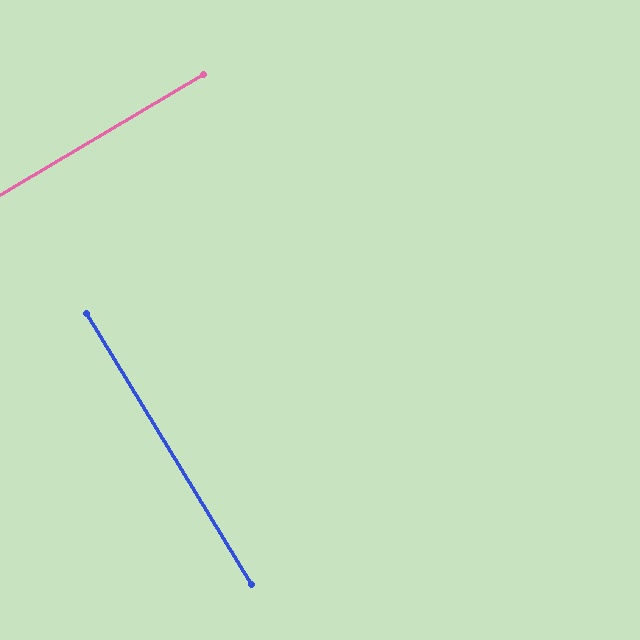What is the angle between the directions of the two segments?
Approximately 89 degrees.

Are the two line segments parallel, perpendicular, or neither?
Perpendicular — they meet at approximately 89°.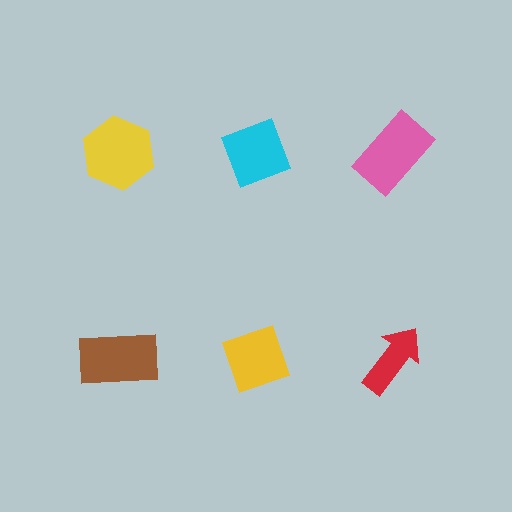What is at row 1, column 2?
A cyan diamond.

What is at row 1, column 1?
A yellow hexagon.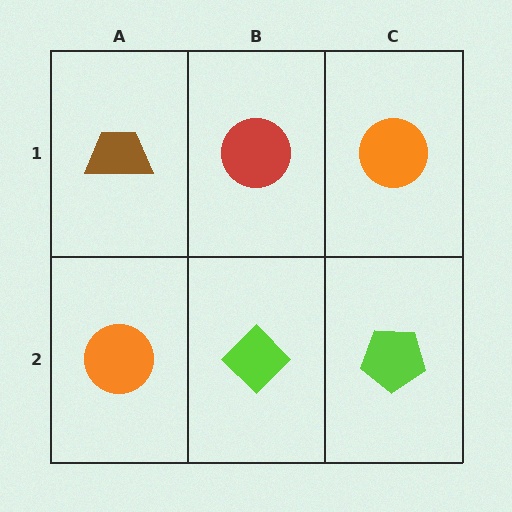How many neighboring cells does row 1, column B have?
3.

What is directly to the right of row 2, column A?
A lime diamond.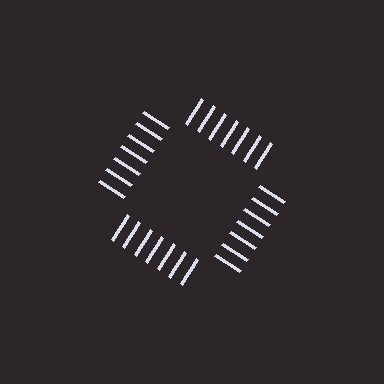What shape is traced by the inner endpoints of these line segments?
An illusory square — the line segments terminate on its edges but no continuous stroke is drawn.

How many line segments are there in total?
28 — 7 along each of the 4 edges.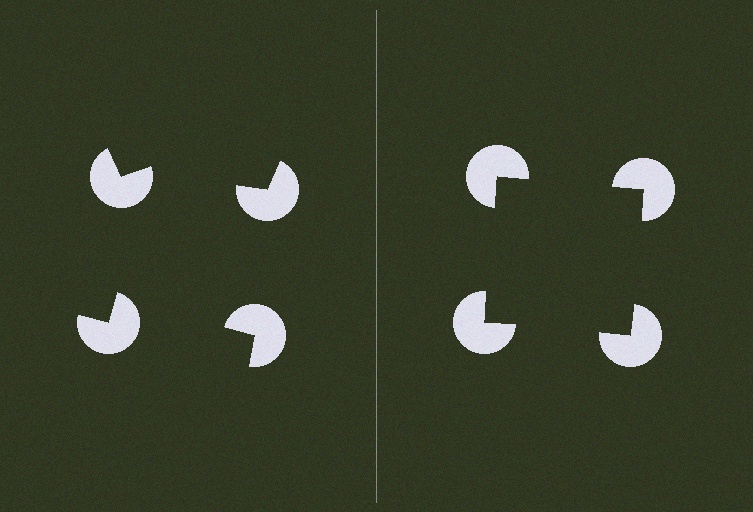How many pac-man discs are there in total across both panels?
8 — 4 on each side.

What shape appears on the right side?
An illusory square.